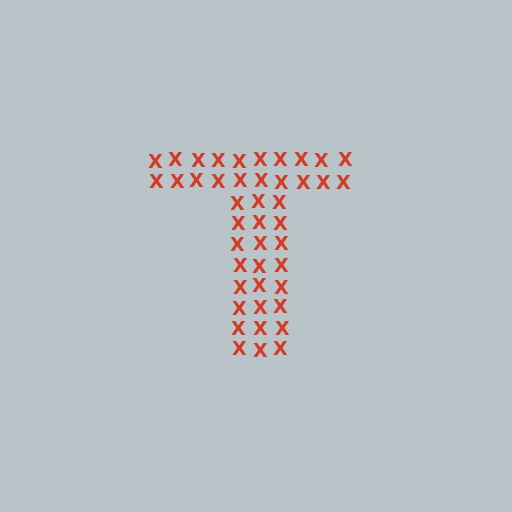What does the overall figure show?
The overall figure shows the letter T.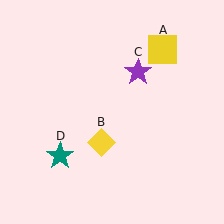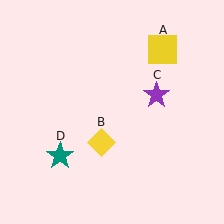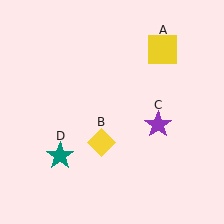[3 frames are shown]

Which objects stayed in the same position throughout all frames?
Yellow square (object A) and yellow diamond (object B) and teal star (object D) remained stationary.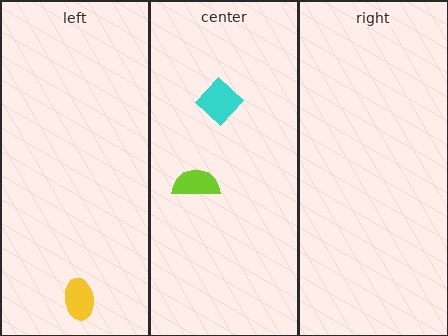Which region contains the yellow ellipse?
The left region.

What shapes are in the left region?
The yellow ellipse.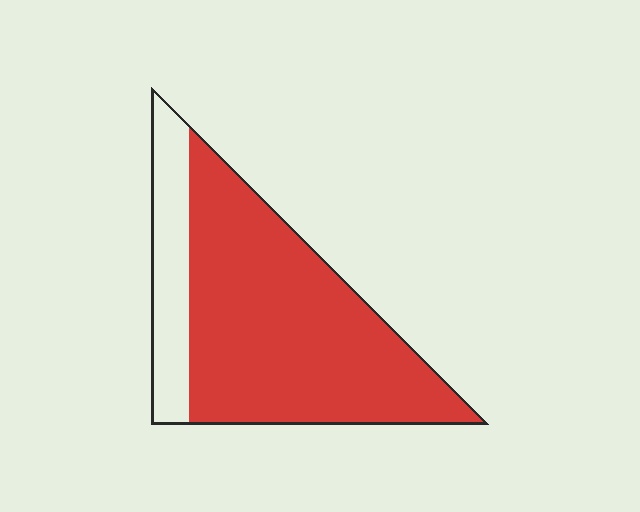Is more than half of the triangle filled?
Yes.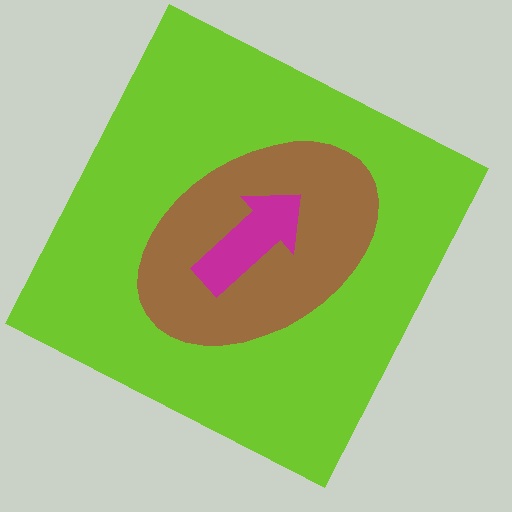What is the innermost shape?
The magenta arrow.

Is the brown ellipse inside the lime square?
Yes.